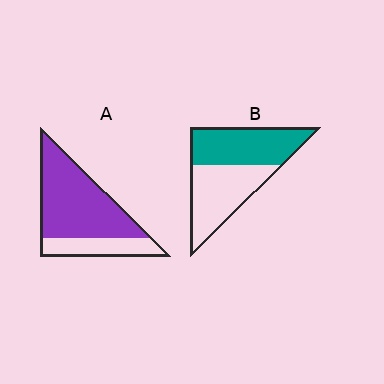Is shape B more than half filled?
Roughly half.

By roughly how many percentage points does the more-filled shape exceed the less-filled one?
By roughly 25 percentage points (A over B).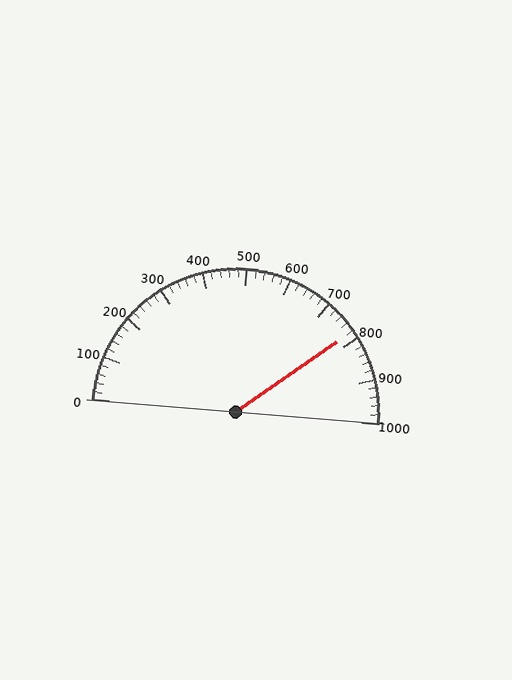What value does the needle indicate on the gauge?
The needle indicates approximately 780.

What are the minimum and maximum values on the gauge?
The gauge ranges from 0 to 1000.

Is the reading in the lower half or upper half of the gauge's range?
The reading is in the upper half of the range (0 to 1000).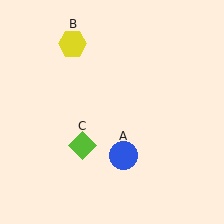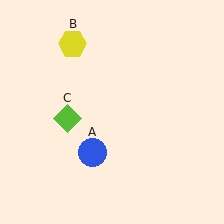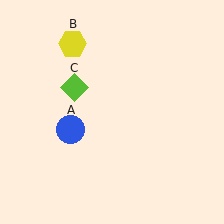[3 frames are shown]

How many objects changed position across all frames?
2 objects changed position: blue circle (object A), lime diamond (object C).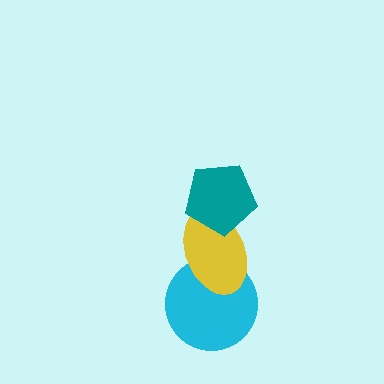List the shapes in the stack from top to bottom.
From top to bottom: the teal pentagon, the yellow ellipse, the cyan circle.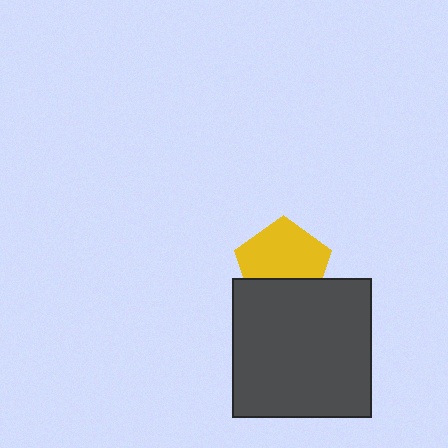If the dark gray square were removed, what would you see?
You would see the complete yellow pentagon.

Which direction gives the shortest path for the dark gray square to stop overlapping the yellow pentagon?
Moving down gives the shortest separation.